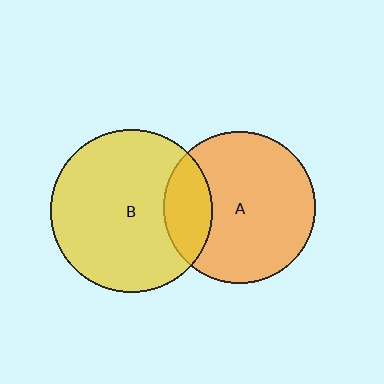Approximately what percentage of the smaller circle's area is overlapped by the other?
Approximately 20%.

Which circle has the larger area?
Circle B (yellow).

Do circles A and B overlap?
Yes.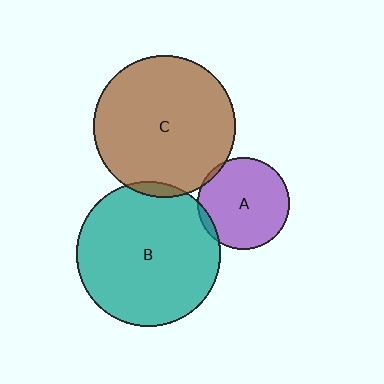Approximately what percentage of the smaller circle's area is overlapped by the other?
Approximately 5%.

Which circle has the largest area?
Circle B (teal).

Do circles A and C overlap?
Yes.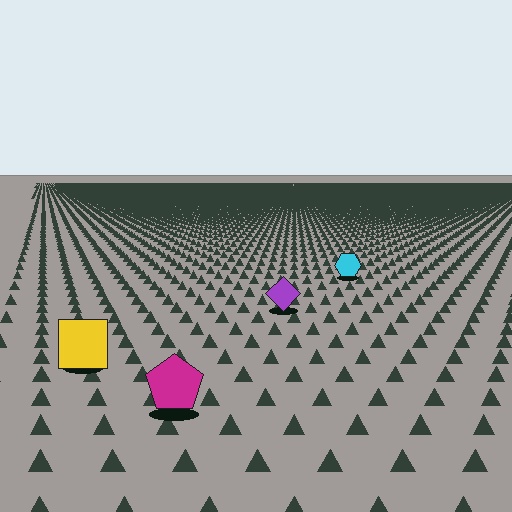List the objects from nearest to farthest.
From nearest to farthest: the magenta pentagon, the yellow square, the purple diamond, the cyan hexagon.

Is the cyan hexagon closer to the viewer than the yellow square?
No. The yellow square is closer — you can tell from the texture gradient: the ground texture is coarser near it.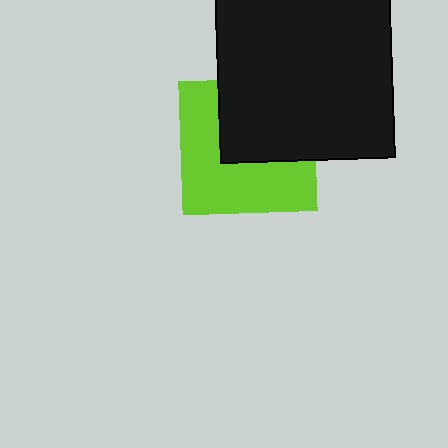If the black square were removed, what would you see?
You would see the complete lime square.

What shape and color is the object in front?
The object in front is a black square.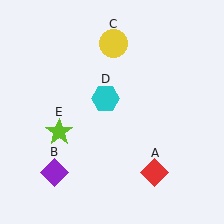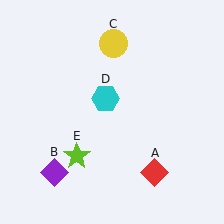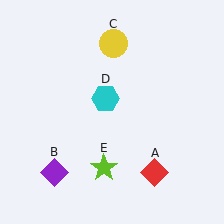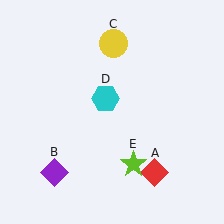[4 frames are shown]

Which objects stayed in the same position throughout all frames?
Red diamond (object A) and purple diamond (object B) and yellow circle (object C) and cyan hexagon (object D) remained stationary.